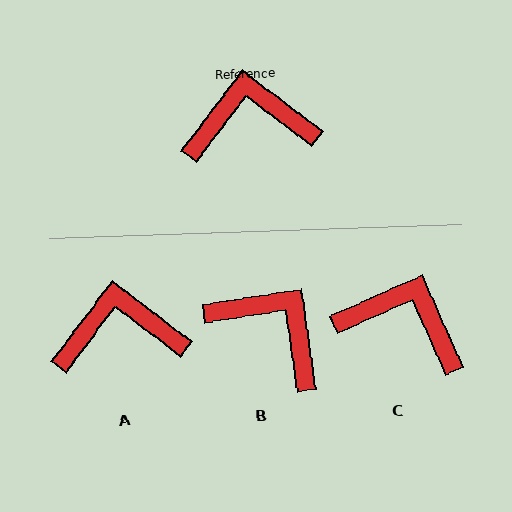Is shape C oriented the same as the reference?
No, it is off by about 29 degrees.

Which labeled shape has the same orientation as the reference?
A.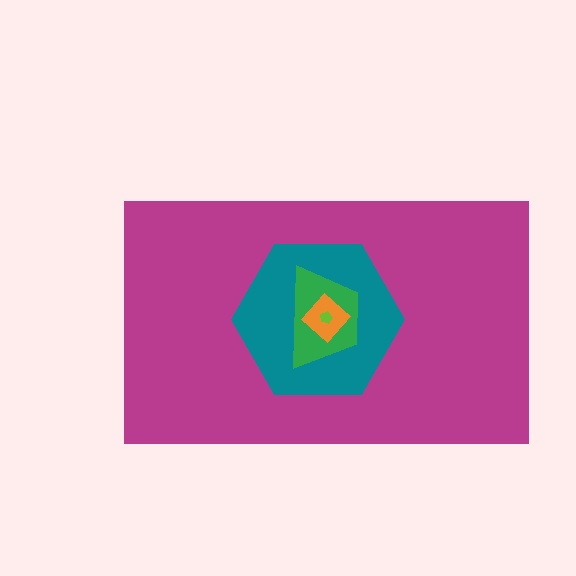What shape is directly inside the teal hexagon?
The green trapezoid.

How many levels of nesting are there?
5.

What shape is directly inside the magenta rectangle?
The teal hexagon.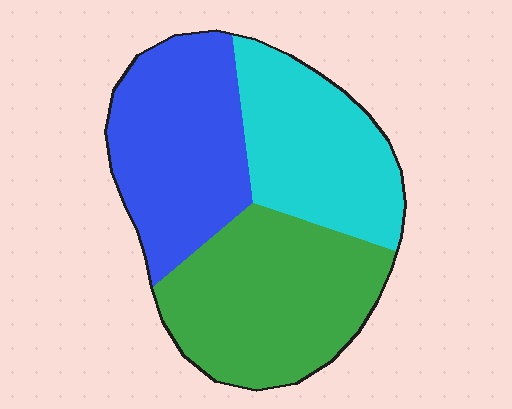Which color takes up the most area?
Green, at roughly 40%.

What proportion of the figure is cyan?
Cyan covers about 30% of the figure.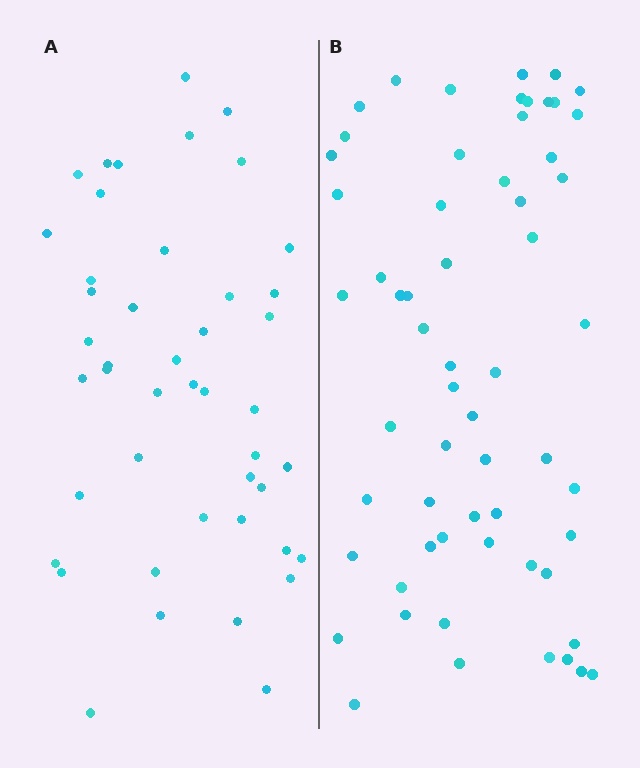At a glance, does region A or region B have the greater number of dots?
Region B (the right region) has more dots.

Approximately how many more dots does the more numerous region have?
Region B has approximately 15 more dots than region A.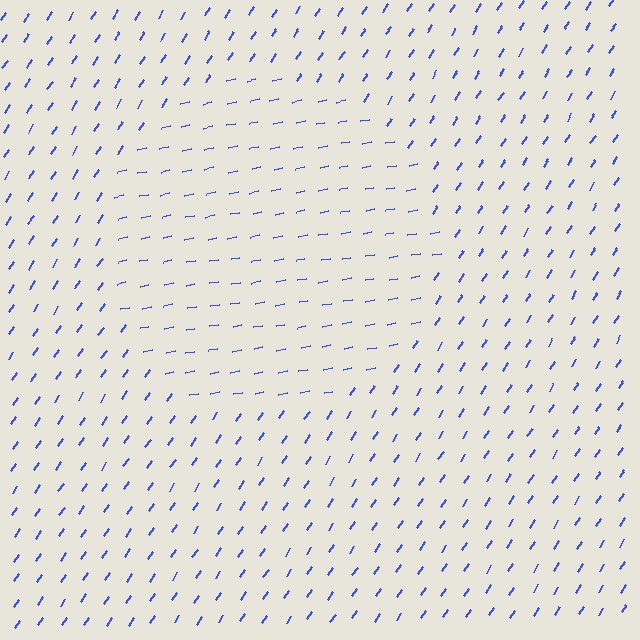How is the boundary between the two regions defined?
The boundary is defined purely by a change in line orientation (approximately 45 degrees difference). All lines are the same color and thickness.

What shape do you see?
I see a circle.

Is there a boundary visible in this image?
Yes, there is a texture boundary formed by a change in line orientation.